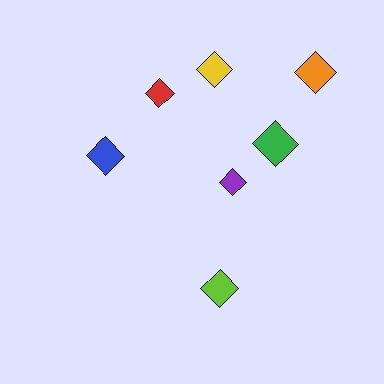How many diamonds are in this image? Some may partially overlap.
There are 7 diamonds.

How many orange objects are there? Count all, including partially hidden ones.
There is 1 orange object.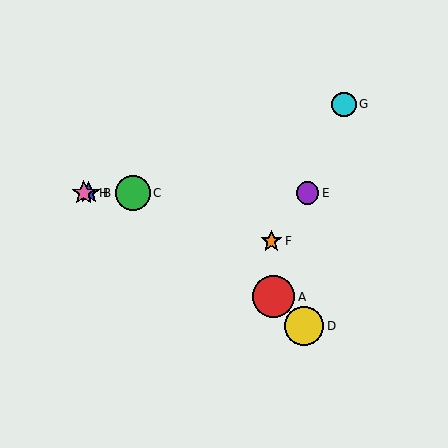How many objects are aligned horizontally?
4 objects (B, C, E, H) are aligned horizontally.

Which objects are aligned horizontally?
Objects B, C, E, H are aligned horizontally.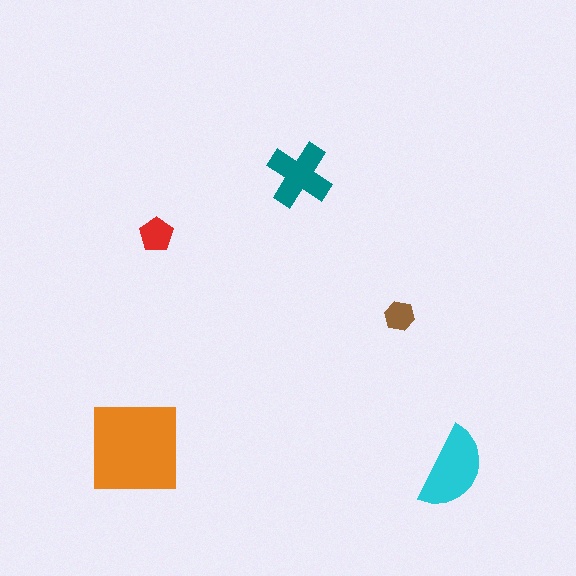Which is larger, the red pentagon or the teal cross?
The teal cross.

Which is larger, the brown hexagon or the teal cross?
The teal cross.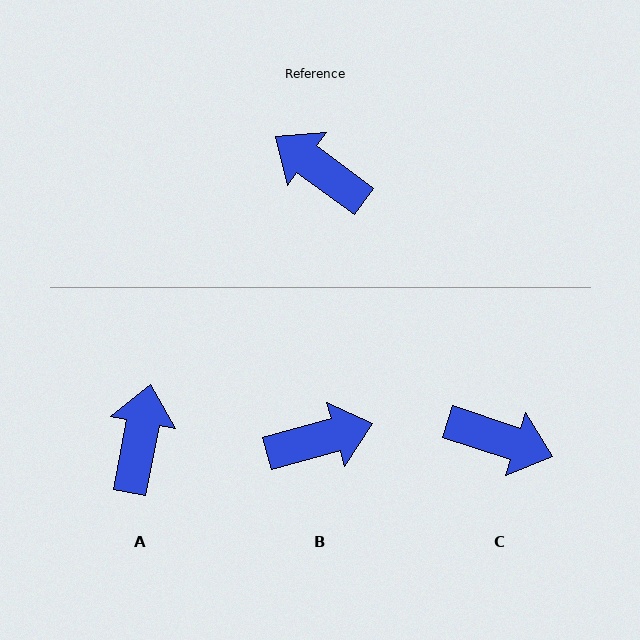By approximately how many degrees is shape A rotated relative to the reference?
Approximately 65 degrees clockwise.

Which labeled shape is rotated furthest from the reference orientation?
C, about 162 degrees away.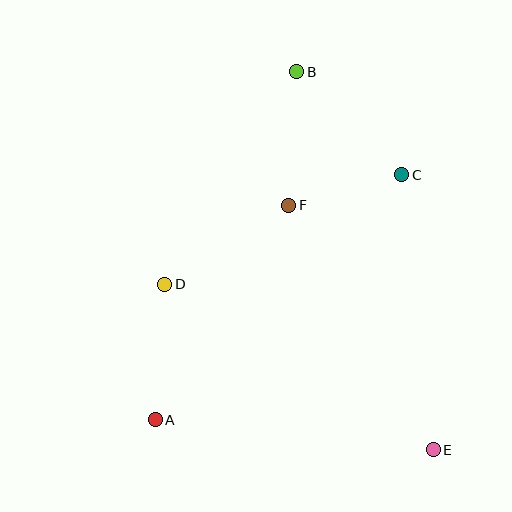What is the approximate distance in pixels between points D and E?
The distance between D and E is approximately 315 pixels.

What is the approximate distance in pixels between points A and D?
The distance between A and D is approximately 136 pixels.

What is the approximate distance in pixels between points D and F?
The distance between D and F is approximately 147 pixels.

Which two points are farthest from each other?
Points B and E are farthest from each other.